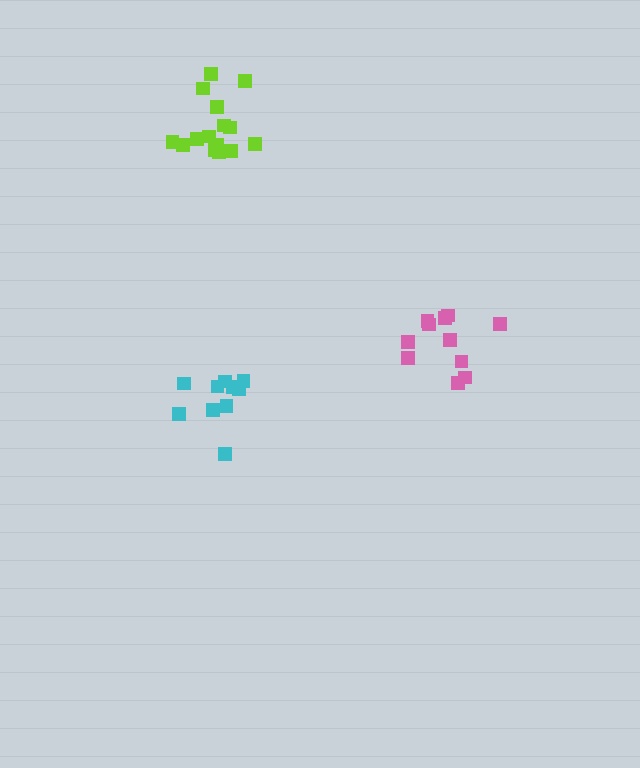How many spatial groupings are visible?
There are 3 spatial groupings.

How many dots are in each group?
Group 1: 15 dots, Group 2: 10 dots, Group 3: 11 dots (36 total).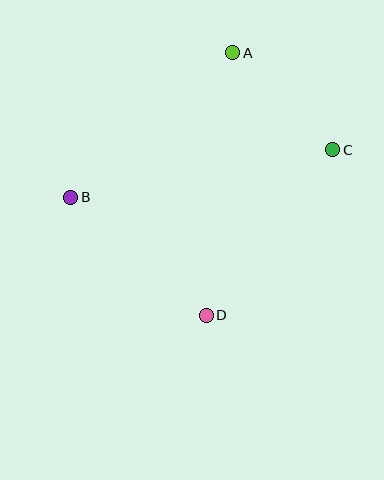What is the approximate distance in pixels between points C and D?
The distance between C and D is approximately 208 pixels.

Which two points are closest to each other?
Points A and C are closest to each other.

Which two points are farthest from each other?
Points B and C are farthest from each other.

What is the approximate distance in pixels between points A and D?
The distance between A and D is approximately 264 pixels.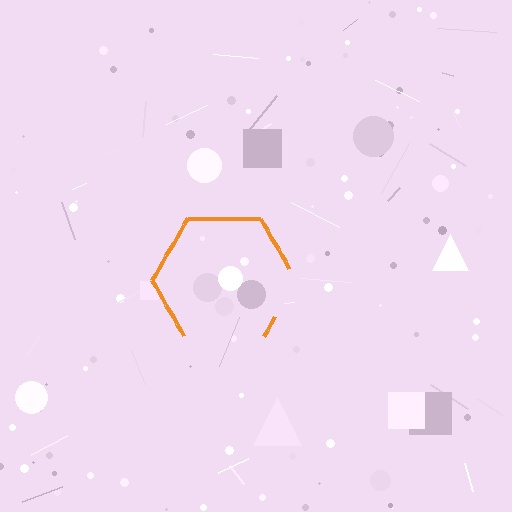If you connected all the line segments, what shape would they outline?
They would outline a hexagon.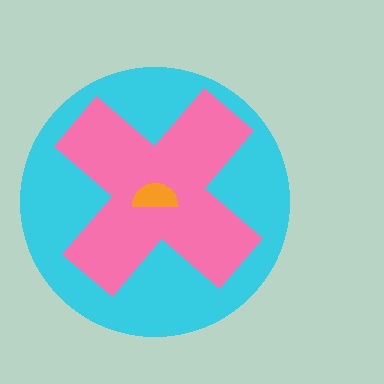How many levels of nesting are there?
3.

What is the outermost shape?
The cyan circle.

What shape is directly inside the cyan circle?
The pink cross.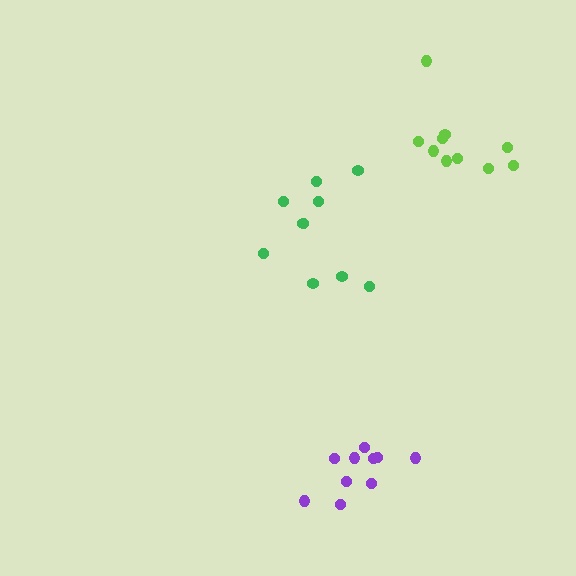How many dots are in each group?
Group 1: 10 dots, Group 2: 10 dots, Group 3: 10 dots (30 total).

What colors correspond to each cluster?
The clusters are colored: lime, green, purple.